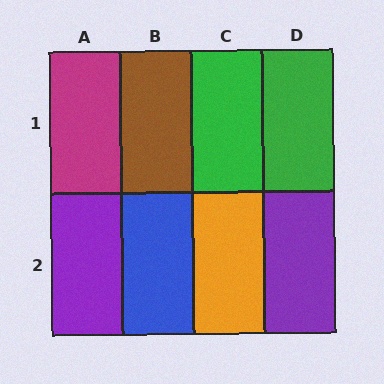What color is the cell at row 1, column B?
Brown.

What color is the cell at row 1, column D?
Green.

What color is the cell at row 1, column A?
Magenta.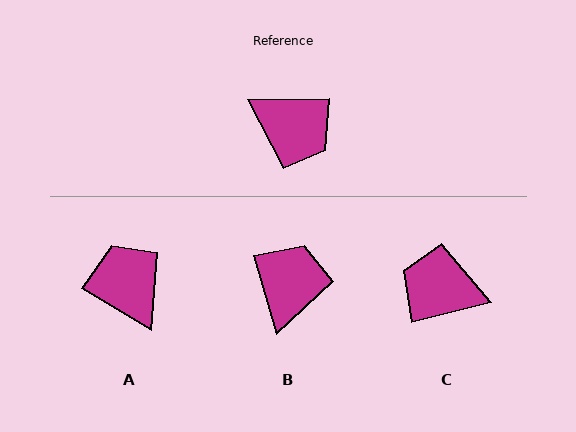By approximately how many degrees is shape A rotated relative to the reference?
Approximately 148 degrees counter-clockwise.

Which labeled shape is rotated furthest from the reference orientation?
C, about 167 degrees away.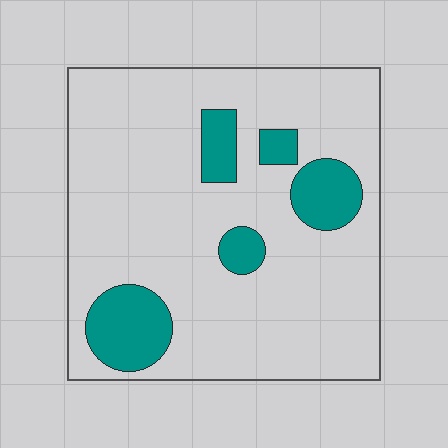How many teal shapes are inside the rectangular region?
5.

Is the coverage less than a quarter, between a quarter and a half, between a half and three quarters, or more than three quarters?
Less than a quarter.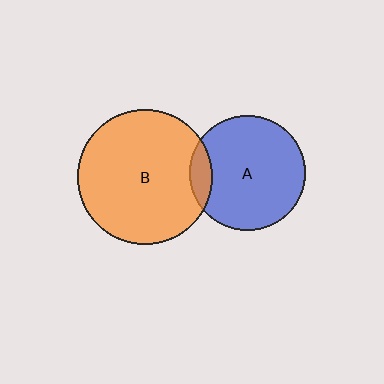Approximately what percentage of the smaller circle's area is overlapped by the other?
Approximately 10%.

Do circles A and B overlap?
Yes.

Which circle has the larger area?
Circle B (orange).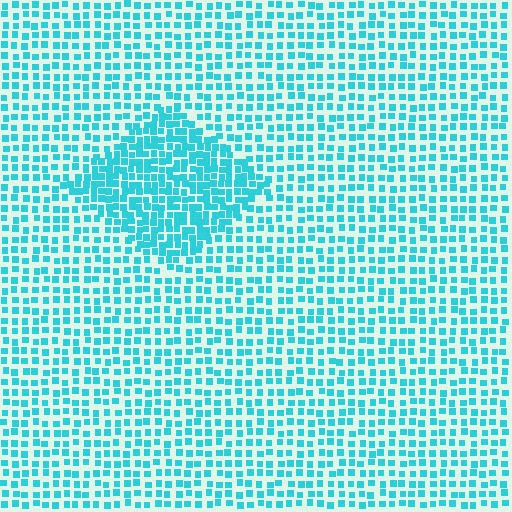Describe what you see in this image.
The image contains small cyan elements arranged at two different densities. A diamond-shaped region is visible where the elements are more densely packed than the surrounding area.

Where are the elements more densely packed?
The elements are more densely packed inside the diamond boundary.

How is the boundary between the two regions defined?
The boundary is defined by a change in element density (approximately 1.8x ratio). All elements are the same color, size, and shape.